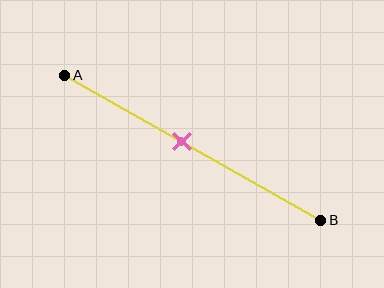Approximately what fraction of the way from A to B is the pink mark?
The pink mark is approximately 45% of the way from A to B.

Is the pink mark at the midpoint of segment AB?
No, the mark is at about 45% from A, not at the 50% midpoint.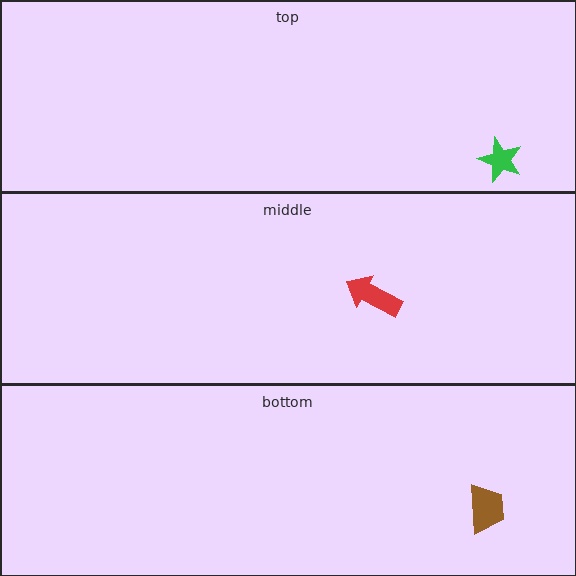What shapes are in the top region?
The green star.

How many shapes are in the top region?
1.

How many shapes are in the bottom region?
1.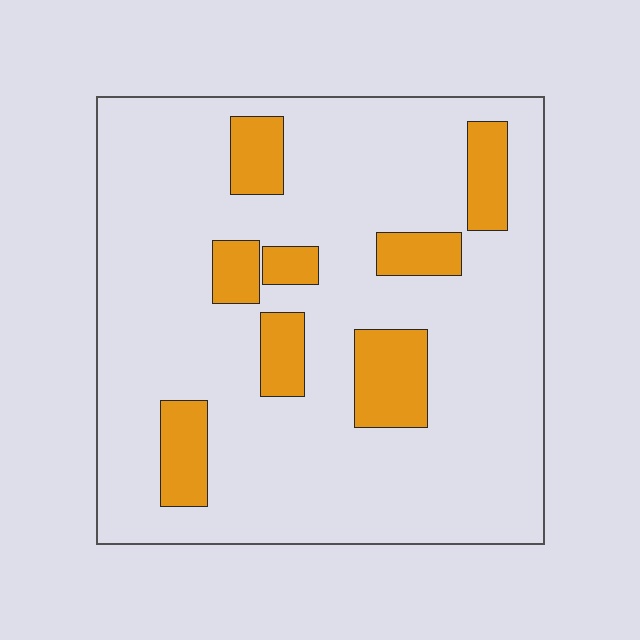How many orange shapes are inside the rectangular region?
8.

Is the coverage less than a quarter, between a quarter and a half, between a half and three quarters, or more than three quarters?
Less than a quarter.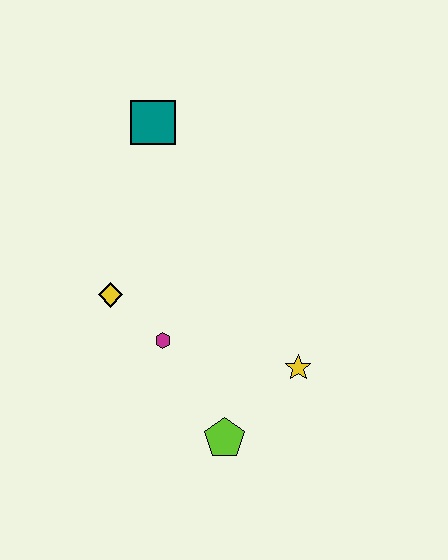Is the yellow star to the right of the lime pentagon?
Yes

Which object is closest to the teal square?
The yellow diamond is closest to the teal square.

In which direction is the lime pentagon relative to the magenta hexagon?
The lime pentagon is below the magenta hexagon.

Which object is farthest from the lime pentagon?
The teal square is farthest from the lime pentagon.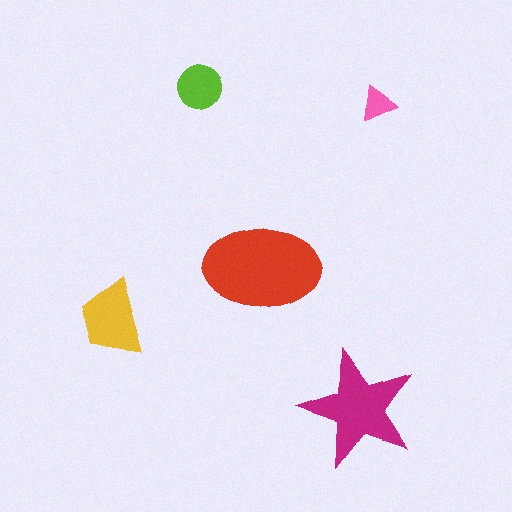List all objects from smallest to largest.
The pink triangle, the lime circle, the yellow trapezoid, the magenta star, the red ellipse.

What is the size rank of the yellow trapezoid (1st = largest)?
3rd.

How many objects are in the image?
There are 5 objects in the image.